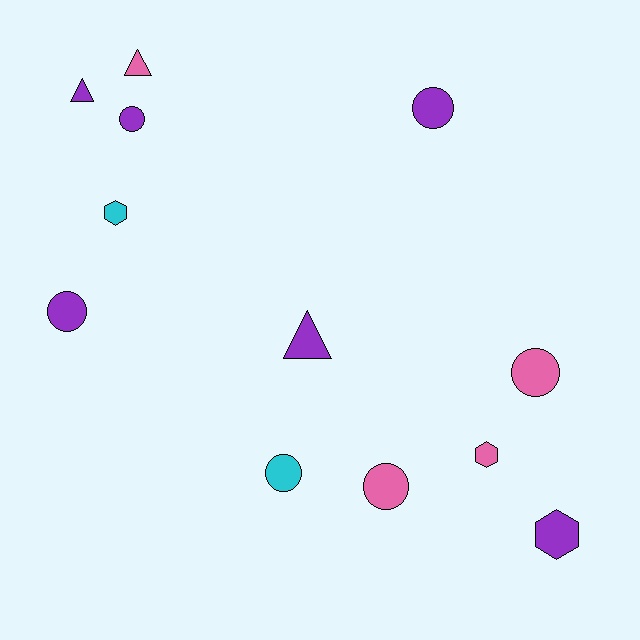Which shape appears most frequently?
Circle, with 6 objects.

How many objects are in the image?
There are 12 objects.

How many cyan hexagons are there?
There is 1 cyan hexagon.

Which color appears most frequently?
Purple, with 6 objects.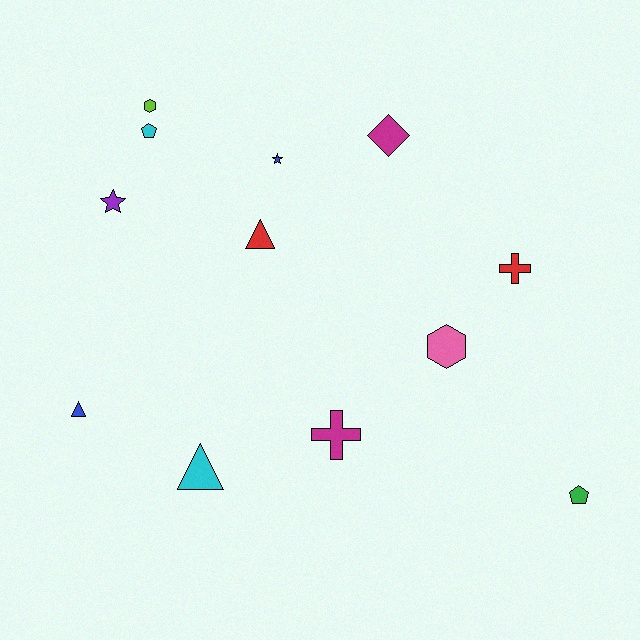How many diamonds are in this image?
There is 1 diamond.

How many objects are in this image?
There are 12 objects.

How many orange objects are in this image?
There are no orange objects.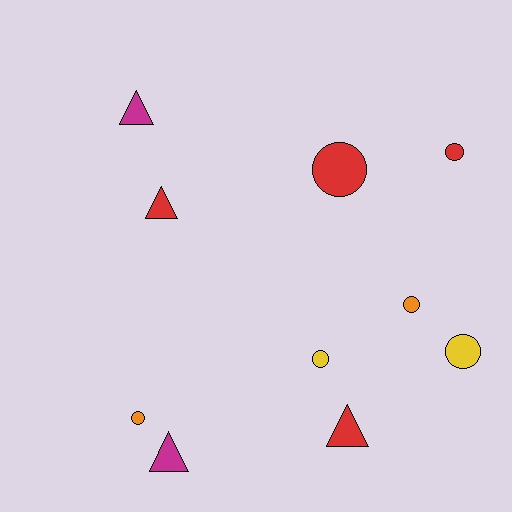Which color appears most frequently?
Red, with 4 objects.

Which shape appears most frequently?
Circle, with 6 objects.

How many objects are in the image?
There are 10 objects.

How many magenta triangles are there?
There are 2 magenta triangles.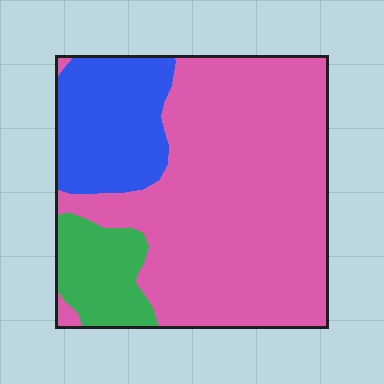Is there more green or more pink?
Pink.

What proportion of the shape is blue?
Blue takes up about one fifth (1/5) of the shape.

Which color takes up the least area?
Green, at roughly 10%.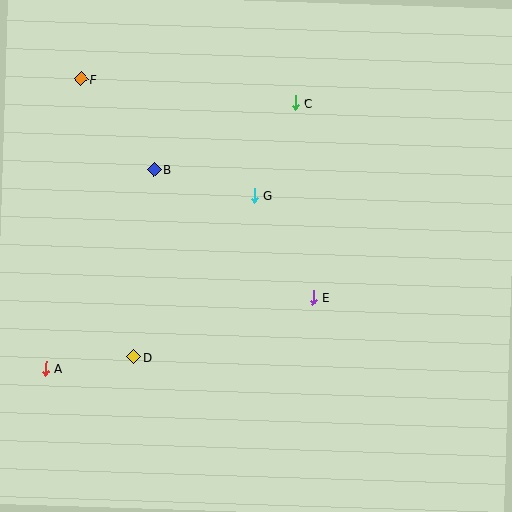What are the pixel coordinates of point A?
Point A is at (46, 369).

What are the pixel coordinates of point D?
Point D is at (133, 357).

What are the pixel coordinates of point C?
Point C is at (295, 103).